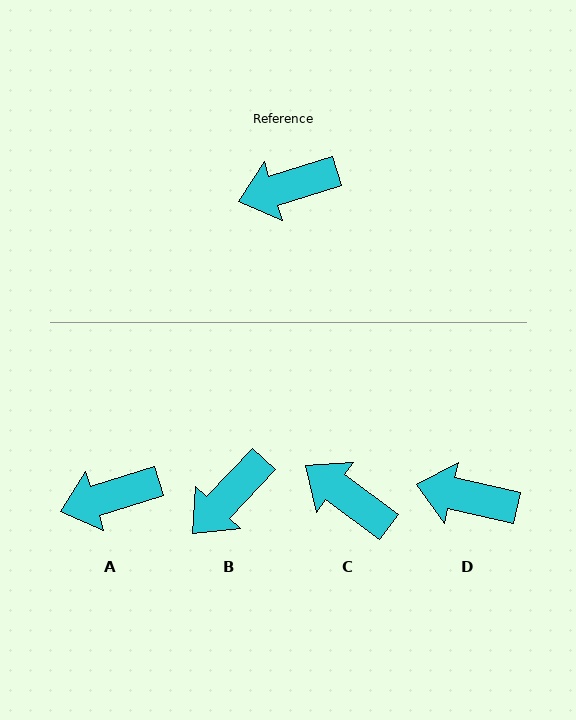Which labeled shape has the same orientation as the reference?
A.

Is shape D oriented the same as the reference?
No, it is off by about 30 degrees.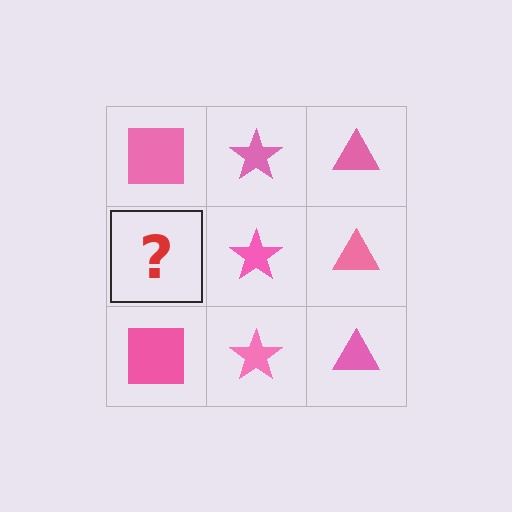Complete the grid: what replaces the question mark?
The question mark should be replaced with a pink square.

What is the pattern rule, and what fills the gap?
The rule is that each column has a consistent shape. The gap should be filled with a pink square.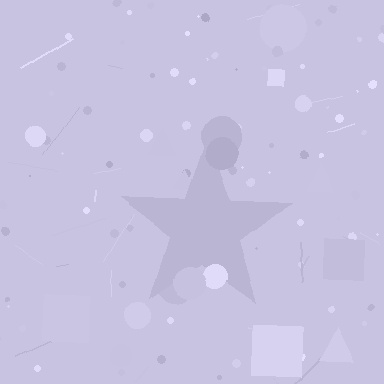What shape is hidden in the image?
A star is hidden in the image.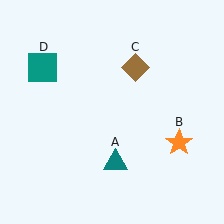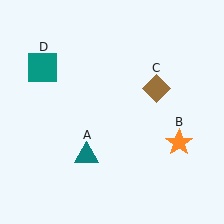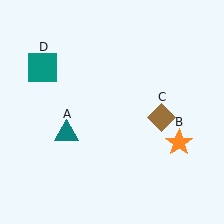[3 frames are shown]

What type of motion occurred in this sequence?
The teal triangle (object A), brown diamond (object C) rotated clockwise around the center of the scene.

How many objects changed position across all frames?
2 objects changed position: teal triangle (object A), brown diamond (object C).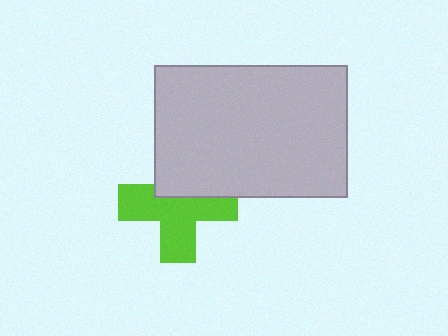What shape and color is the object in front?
The object in front is a light gray rectangle.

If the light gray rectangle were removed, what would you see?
You would see the complete lime cross.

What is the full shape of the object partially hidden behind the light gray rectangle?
The partially hidden object is a lime cross.